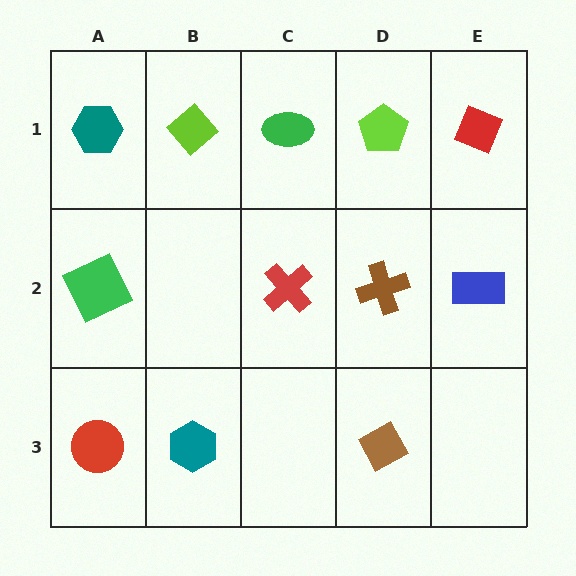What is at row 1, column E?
A red diamond.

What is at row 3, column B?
A teal hexagon.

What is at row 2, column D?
A brown cross.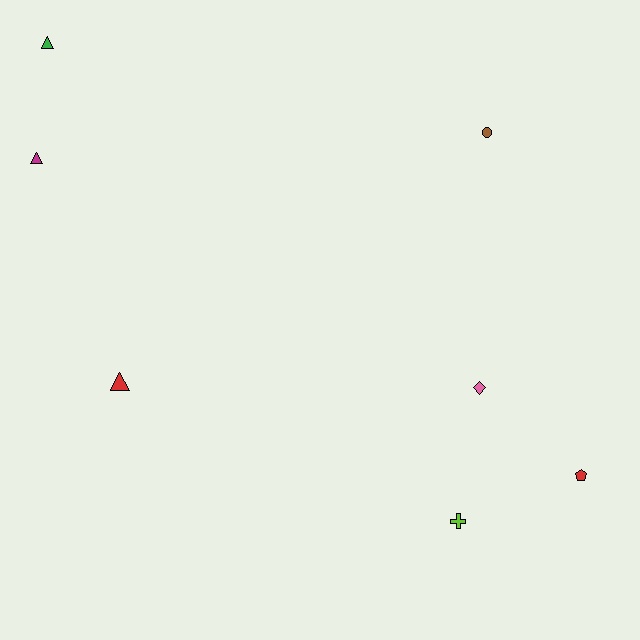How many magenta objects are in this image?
There is 1 magenta object.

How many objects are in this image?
There are 7 objects.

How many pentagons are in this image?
There is 1 pentagon.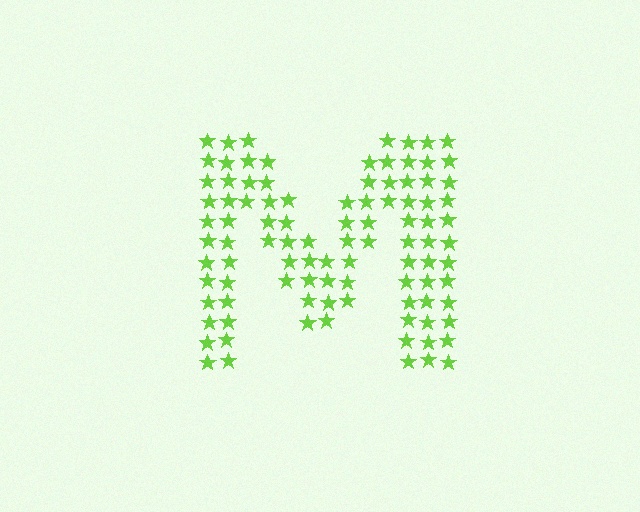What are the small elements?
The small elements are stars.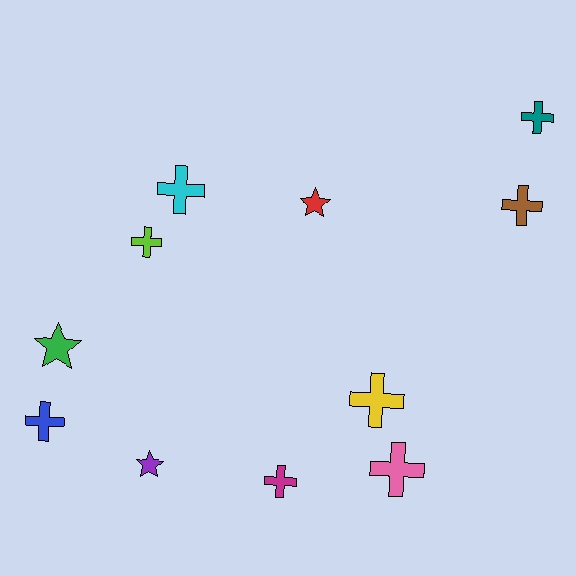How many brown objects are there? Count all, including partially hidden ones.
There is 1 brown object.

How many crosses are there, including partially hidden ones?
There are 8 crosses.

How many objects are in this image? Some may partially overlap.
There are 11 objects.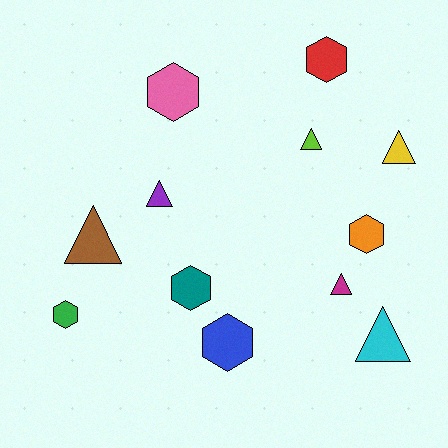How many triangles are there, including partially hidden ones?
There are 6 triangles.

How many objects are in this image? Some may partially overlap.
There are 12 objects.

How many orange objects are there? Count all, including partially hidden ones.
There is 1 orange object.